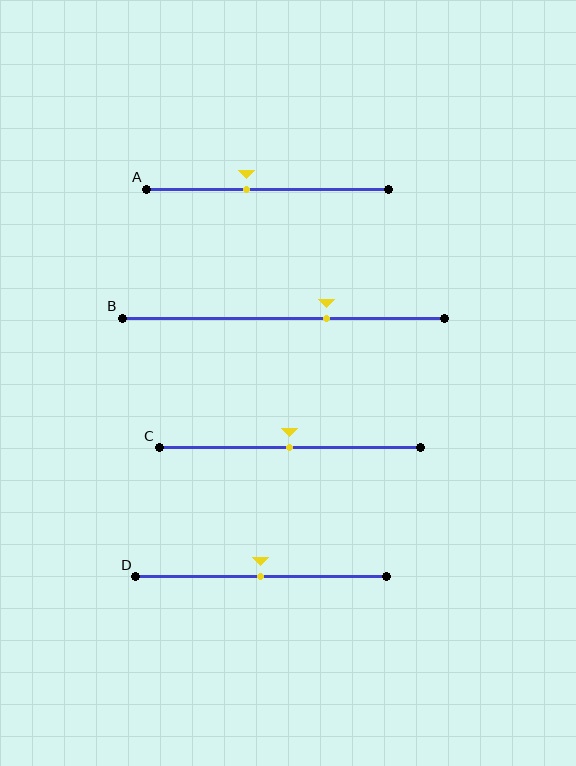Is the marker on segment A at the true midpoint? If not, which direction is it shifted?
No, the marker on segment A is shifted to the left by about 9% of the segment length.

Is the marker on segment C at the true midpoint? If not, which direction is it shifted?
Yes, the marker on segment C is at the true midpoint.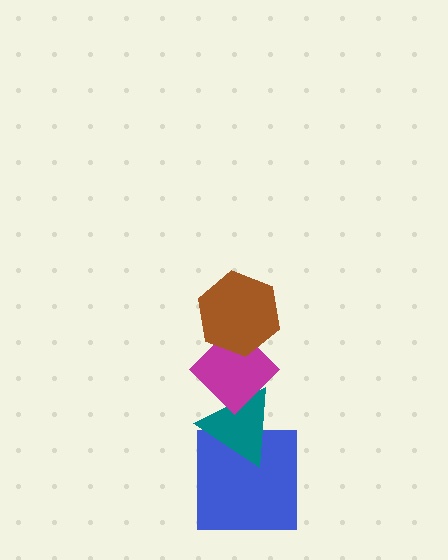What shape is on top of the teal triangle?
The magenta diamond is on top of the teal triangle.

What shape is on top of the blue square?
The teal triangle is on top of the blue square.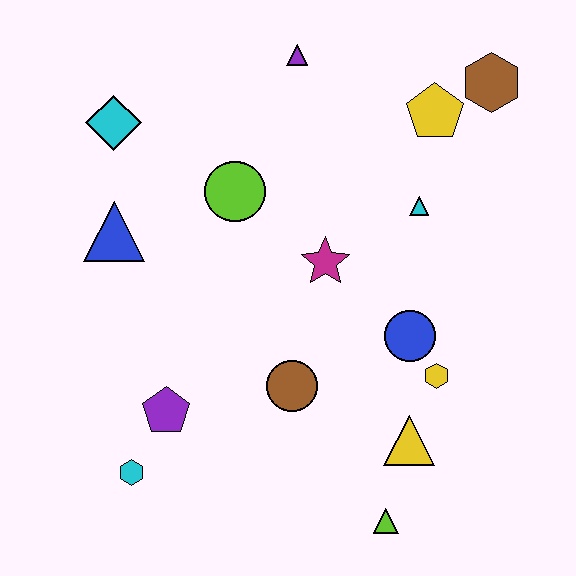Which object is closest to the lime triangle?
The yellow triangle is closest to the lime triangle.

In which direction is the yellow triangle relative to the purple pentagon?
The yellow triangle is to the right of the purple pentagon.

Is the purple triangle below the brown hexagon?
No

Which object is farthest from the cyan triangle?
The cyan hexagon is farthest from the cyan triangle.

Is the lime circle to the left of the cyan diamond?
No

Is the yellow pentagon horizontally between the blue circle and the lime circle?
No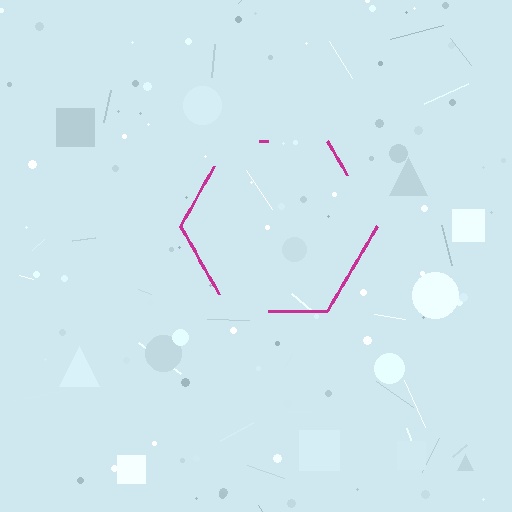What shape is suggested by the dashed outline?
The dashed outline suggests a hexagon.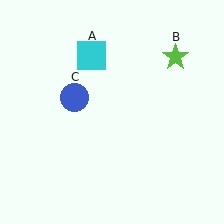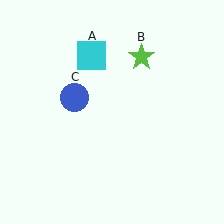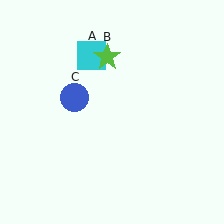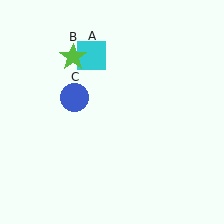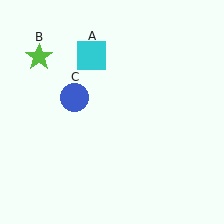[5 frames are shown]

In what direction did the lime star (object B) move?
The lime star (object B) moved left.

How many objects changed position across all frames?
1 object changed position: lime star (object B).